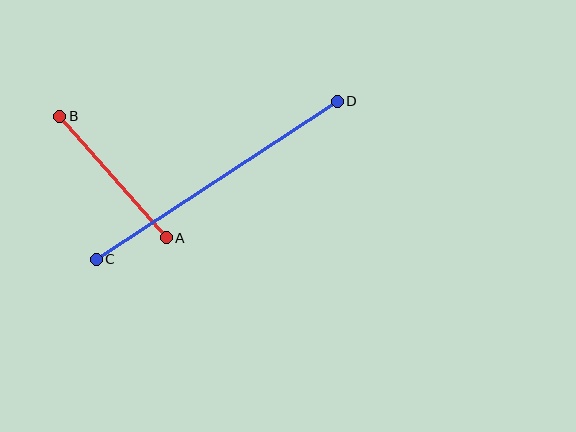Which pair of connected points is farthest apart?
Points C and D are farthest apart.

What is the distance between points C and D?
The distance is approximately 288 pixels.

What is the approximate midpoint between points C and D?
The midpoint is at approximately (217, 180) pixels.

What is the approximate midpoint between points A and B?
The midpoint is at approximately (113, 177) pixels.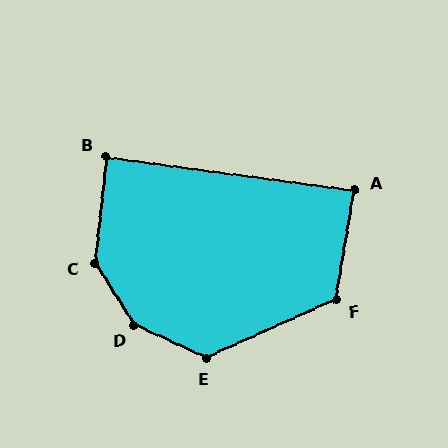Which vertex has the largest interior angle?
D, at approximately 147 degrees.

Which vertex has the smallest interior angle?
A, at approximately 88 degrees.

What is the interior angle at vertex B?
Approximately 89 degrees (approximately right).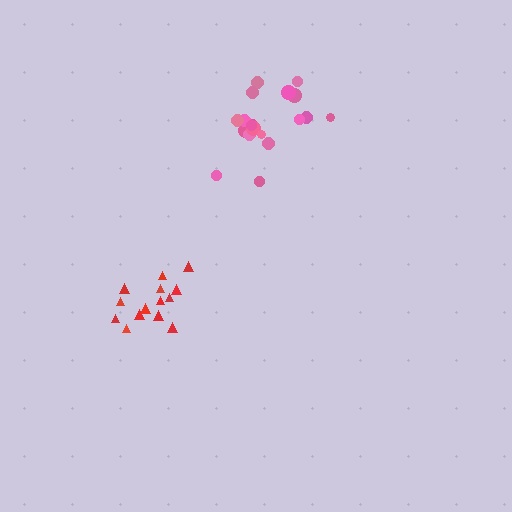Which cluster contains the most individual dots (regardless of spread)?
Pink (19).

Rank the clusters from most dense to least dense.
red, pink.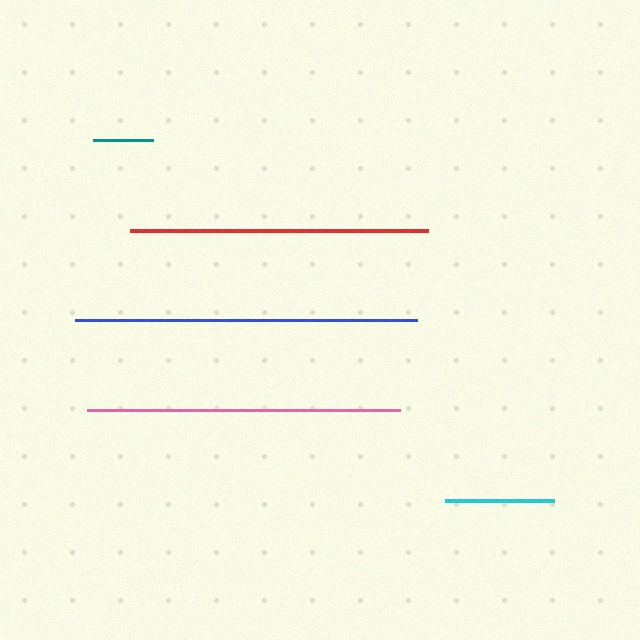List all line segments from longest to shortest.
From longest to shortest: blue, pink, red, cyan, teal.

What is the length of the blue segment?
The blue segment is approximately 341 pixels long.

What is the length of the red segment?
The red segment is approximately 298 pixels long.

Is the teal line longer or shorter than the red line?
The red line is longer than the teal line.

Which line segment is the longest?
The blue line is the longest at approximately 341 pixels.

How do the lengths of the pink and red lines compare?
The pink and red lines are approximately the same length.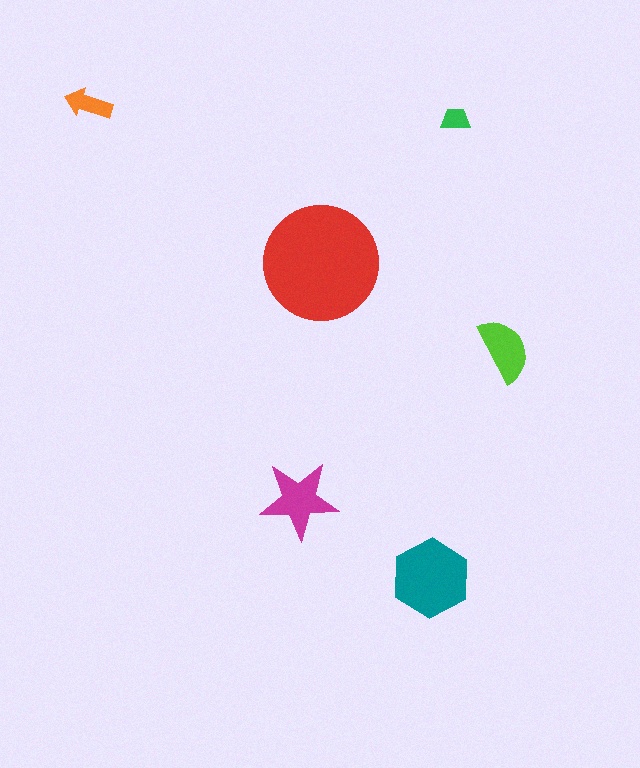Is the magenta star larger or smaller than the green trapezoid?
Larger.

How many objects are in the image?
There are 6 objects in the image.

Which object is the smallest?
The green trapezoid.